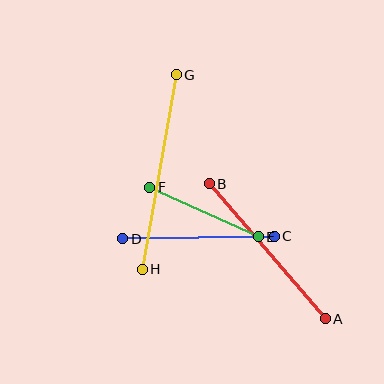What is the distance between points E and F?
The distance is approximately 119 pixels.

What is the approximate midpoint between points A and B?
The midpoint is at approximately (267, 251) pixels.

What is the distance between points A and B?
The distance is approximately 178 pixels.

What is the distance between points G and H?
The distance is approximately 197 pixels.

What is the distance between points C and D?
The distance is approximately 152 pixels.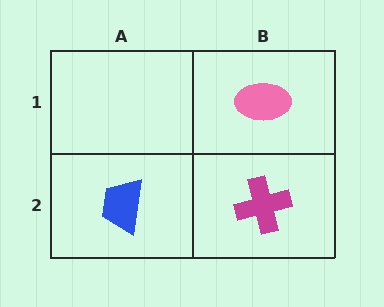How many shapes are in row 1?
1 shape.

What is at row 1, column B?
A pink ellipse.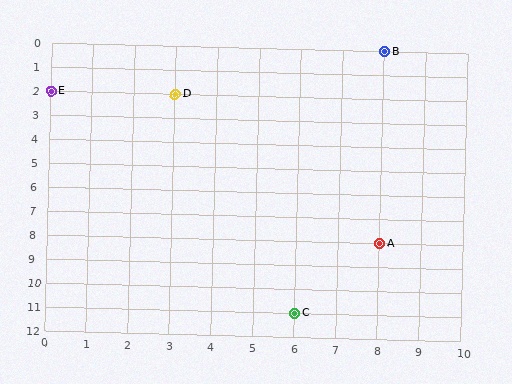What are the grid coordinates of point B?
Point B is at grid coordinates (8, 0).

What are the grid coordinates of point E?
Point E is at grid coordinates (0, 2).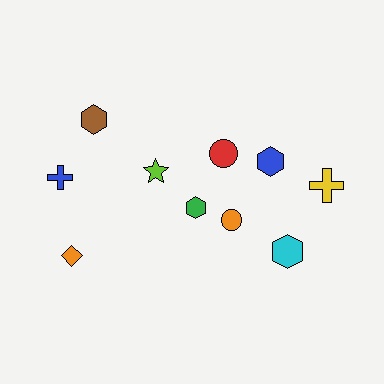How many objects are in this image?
There are 10 objects.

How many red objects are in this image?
There is 1 red object.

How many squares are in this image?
There are no squares.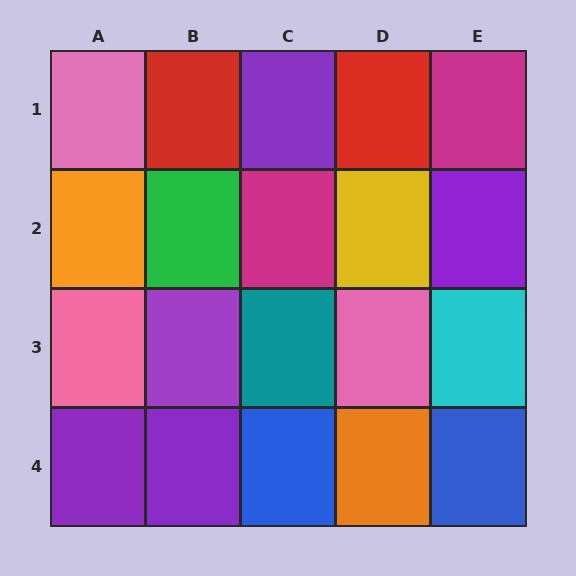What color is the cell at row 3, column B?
Purple.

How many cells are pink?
3 cells are pink.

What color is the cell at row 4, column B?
Purple.